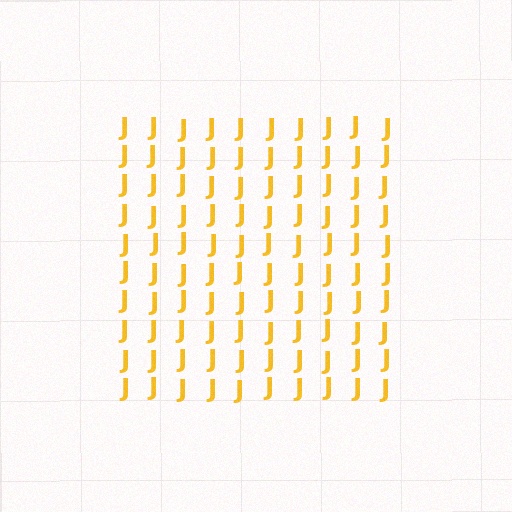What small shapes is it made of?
It is made of small letter J's.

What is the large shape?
The large shape is a square.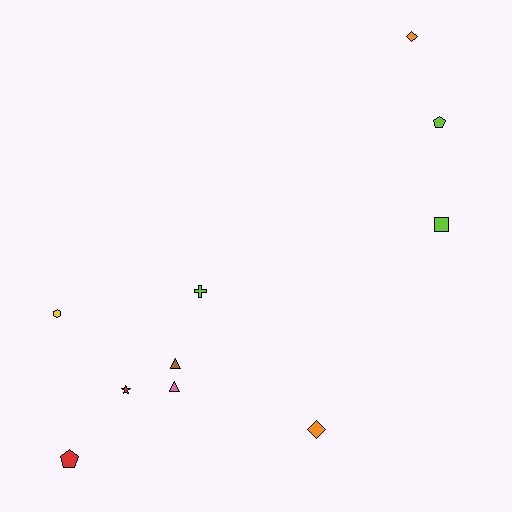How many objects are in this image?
There are 10 objects.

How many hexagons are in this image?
There is 1 hexagon.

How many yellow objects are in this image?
There is 1 yellow object.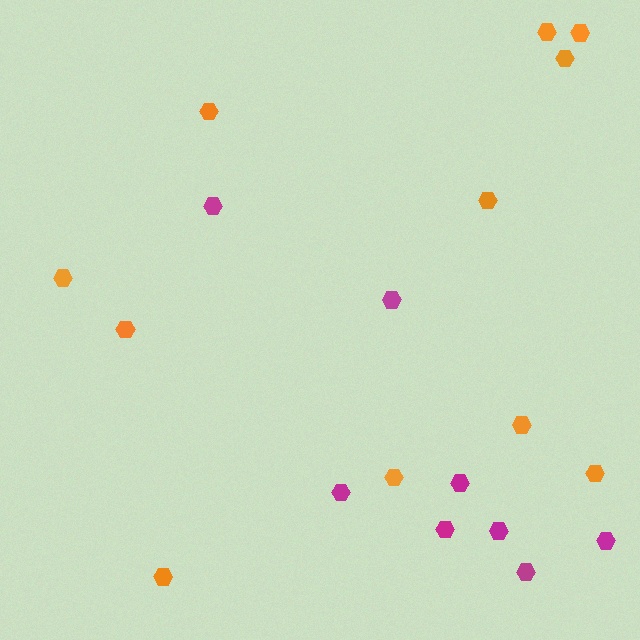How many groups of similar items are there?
There are 2 groups: one group of magenta hexagons (8) and one group of orange hexagons (11).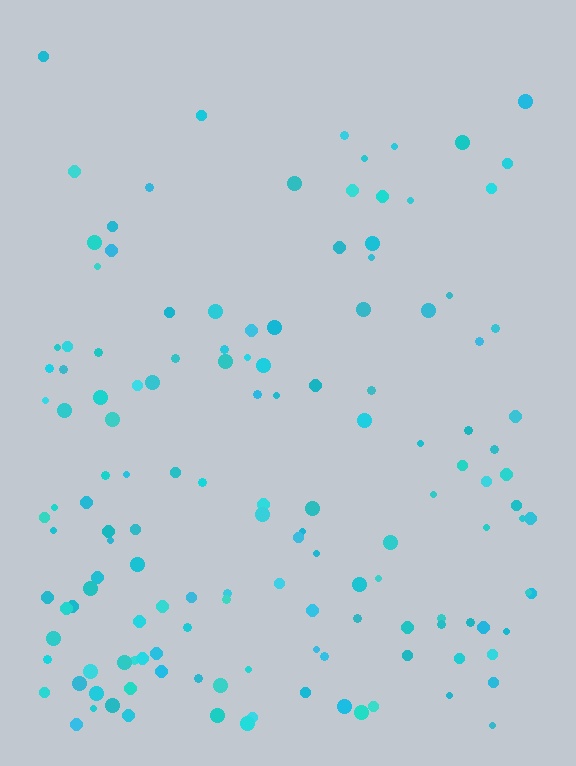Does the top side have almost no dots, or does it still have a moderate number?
Still a moderate number, just noticeably fewer than the bottom.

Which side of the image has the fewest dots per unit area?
The top.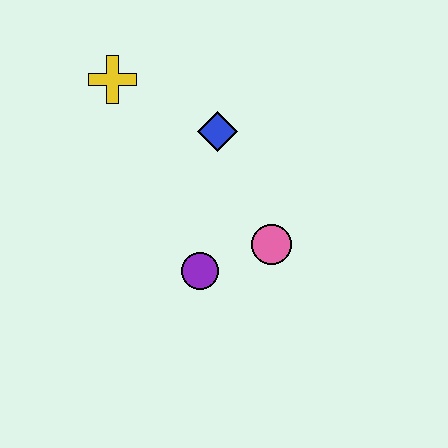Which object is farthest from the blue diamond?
The purple circle is farthest from the blue diamond.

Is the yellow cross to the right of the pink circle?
No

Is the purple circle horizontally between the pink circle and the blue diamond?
No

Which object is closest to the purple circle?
The pink circle is closest to the purple circle.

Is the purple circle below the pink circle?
Yes